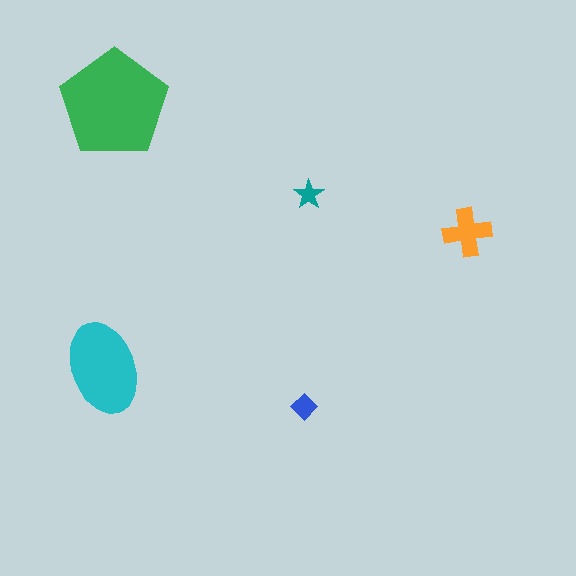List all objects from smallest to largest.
The teal star, the blue diamond, the orange cross, the cyan ellipse, the green pentagon.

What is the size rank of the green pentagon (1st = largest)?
1st.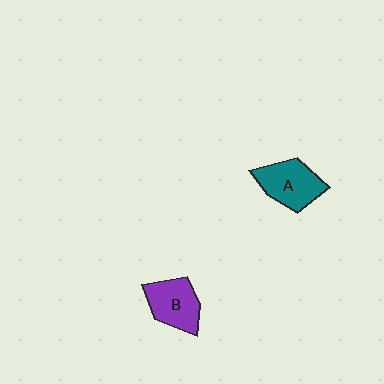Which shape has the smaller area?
Shape B (purple).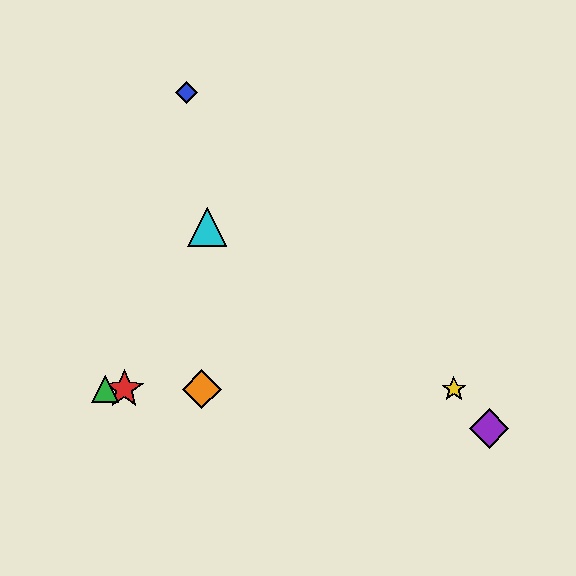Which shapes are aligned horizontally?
The red star, the green triangle, the yellow star, the orange diamond are aligned horizontally.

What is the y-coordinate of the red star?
The red star is at y≈389.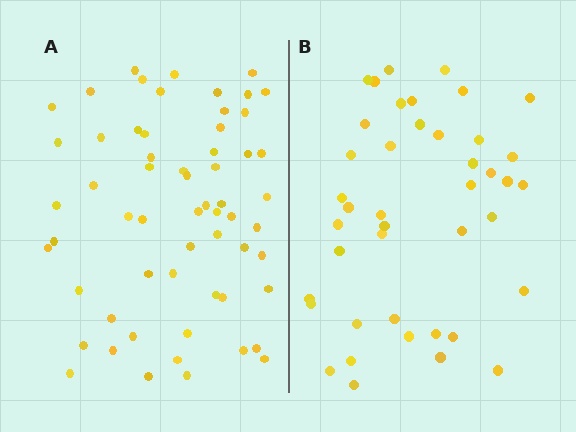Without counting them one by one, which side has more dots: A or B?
Region A (the left region) has more dots.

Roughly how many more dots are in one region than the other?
Region A has approximately 20 more dots than region B.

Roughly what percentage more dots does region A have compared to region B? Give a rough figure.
About 45% more.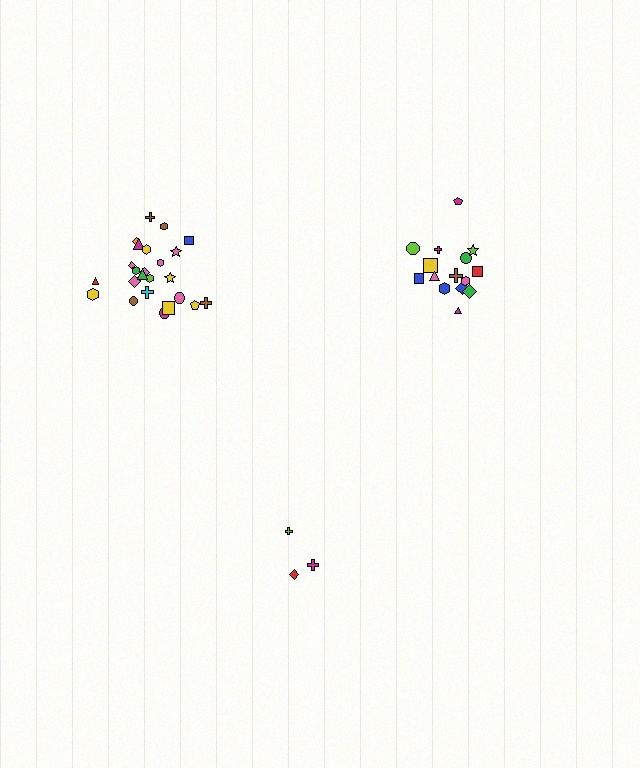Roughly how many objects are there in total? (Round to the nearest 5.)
Roughly 45 objects in total.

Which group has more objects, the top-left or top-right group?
The top-left group.